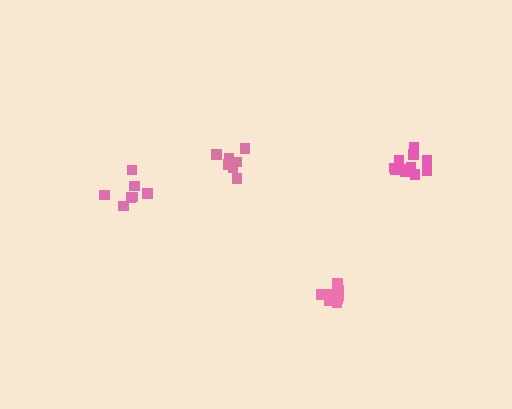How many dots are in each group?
Group 1: 12 dots, Group 2: 9 dots, Group 3: 7 dots, Group 4: 8 dots (36 total).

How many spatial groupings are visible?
There are 4 spatial groupings.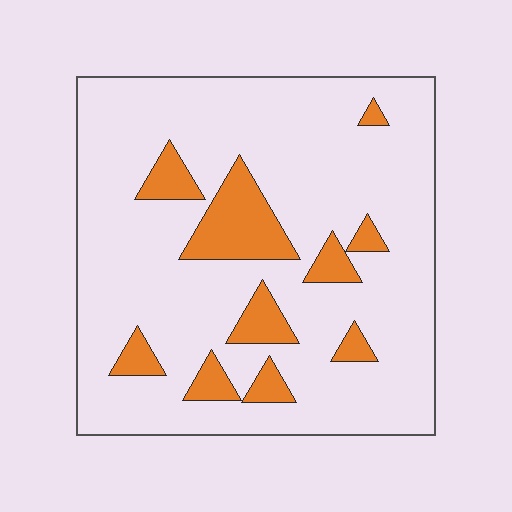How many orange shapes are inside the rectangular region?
10.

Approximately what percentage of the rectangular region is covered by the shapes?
Approximately 15%.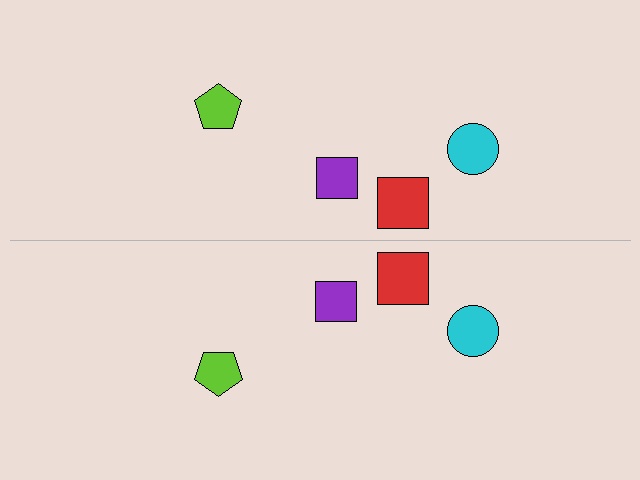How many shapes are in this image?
There are 8 shapes in this image.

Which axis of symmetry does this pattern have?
The pattern has a horizontal axis of symmetry running through the center of the image.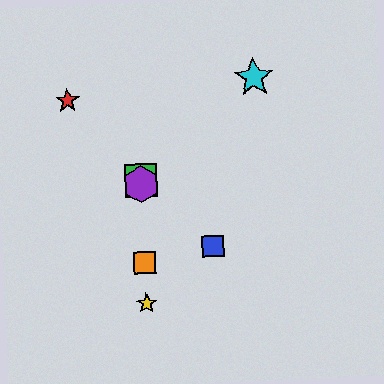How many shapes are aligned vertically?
4 shapes (the green square, the yellow star, the purple hexagon, the orange square) are aligned vertically.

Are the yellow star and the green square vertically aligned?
Yes, both are at x≈147.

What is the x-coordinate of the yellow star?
The yellow star is at x≈147.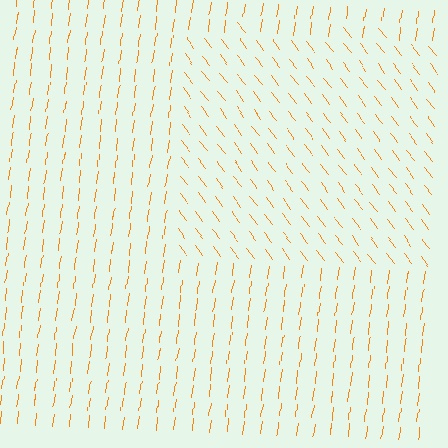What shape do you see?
I see a rectangle.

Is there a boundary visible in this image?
Yes, there is a texture boundary formed by a change in line orientation.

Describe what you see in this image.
The image is filled with small orange line segments. A rectangle region in the image has lines oriented differently from the surrounding lines, creating a visible texture boundary.